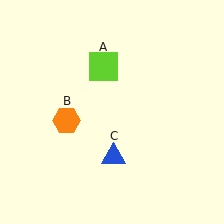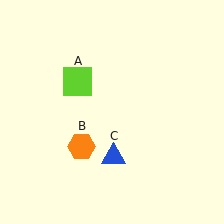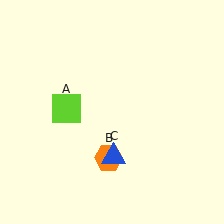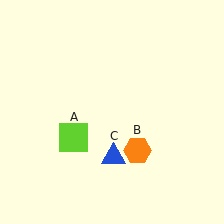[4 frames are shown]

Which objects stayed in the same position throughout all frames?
Blue triangle (object C) remained stationary.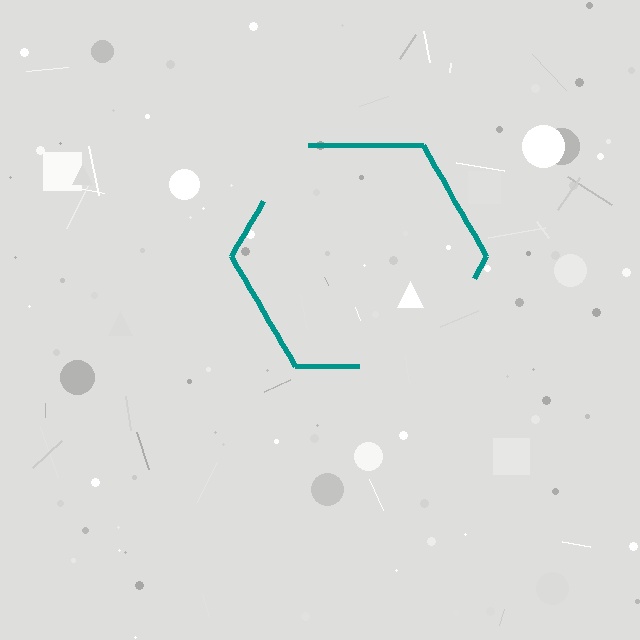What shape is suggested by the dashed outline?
The dashed outline suggests a hexagon.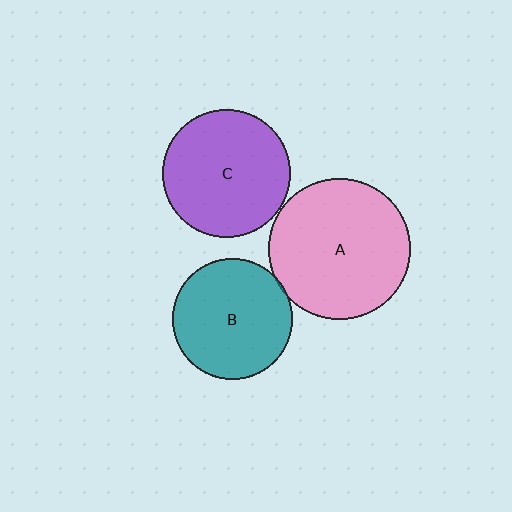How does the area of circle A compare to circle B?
Approximately 1.4 times.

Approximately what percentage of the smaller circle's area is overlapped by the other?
Approximately 5%.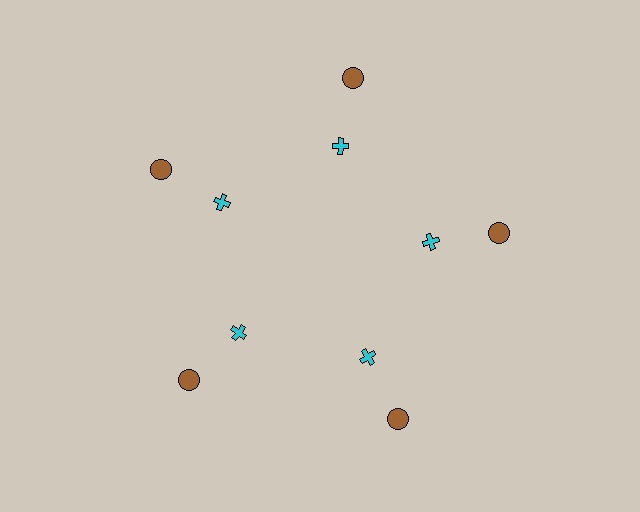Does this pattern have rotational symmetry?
Yes, this pattern has 5-fold rotational symmetry. It looks the same after rotating 72 degrees around the center.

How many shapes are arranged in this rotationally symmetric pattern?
There are 10 shapes, arranged in 5 groups of 2.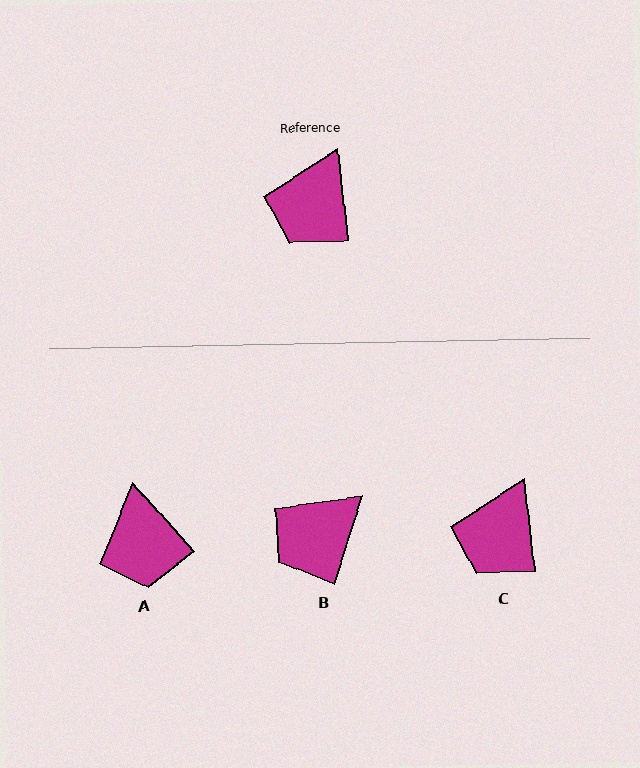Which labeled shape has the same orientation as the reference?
C.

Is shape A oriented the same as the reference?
No, it is off by about 36 degrees.